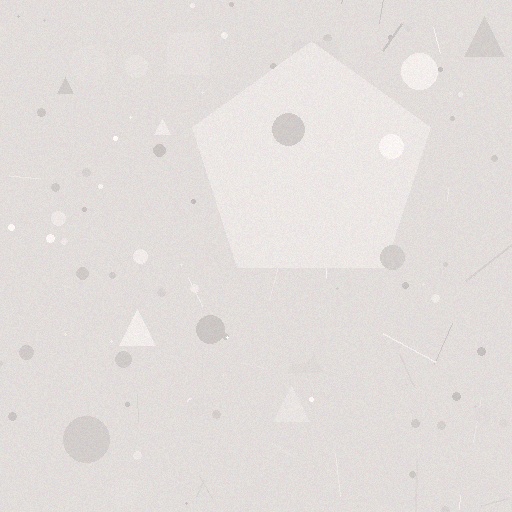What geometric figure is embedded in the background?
A pentagon is embedded in the background.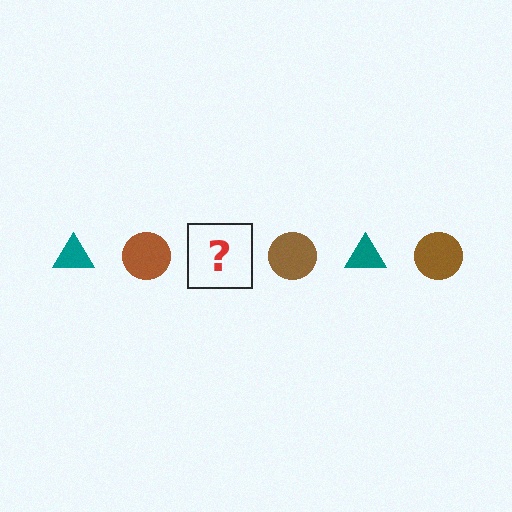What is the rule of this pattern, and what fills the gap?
The rule is that the pattern alternates between teal triangle and brown circle. The gap should be filled with a teal triangle.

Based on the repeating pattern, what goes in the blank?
The blank should be a teal triangle.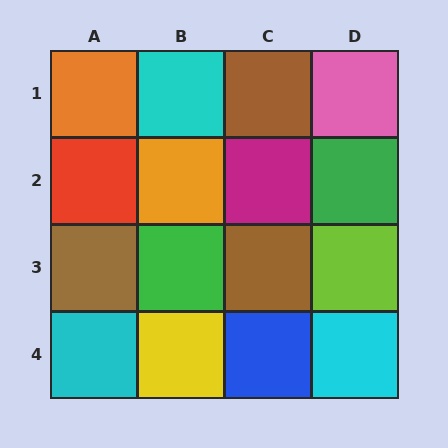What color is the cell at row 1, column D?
Pink.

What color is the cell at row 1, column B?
Cyan.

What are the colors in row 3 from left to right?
Brown, green, brown, lime.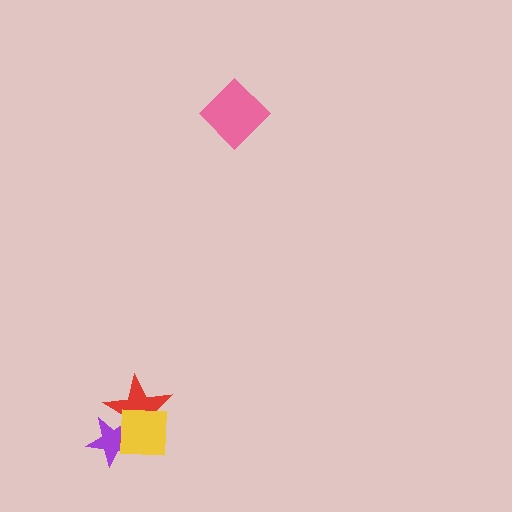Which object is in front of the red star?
The yellow square is in front of the red star.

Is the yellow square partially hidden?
No, no other shape covers it.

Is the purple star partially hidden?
Yes, it is partially covered by another shape.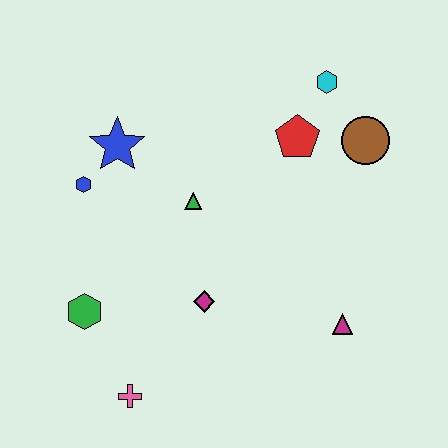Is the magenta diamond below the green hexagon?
No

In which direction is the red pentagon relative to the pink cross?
The red pentagon is above the pink cross.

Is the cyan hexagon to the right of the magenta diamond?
Yes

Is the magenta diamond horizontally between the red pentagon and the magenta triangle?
No